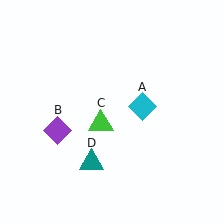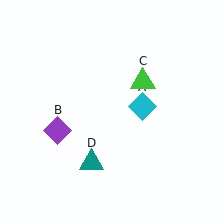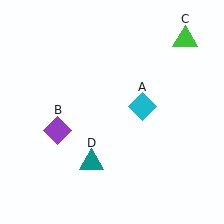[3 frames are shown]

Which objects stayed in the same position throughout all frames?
Cyan diamond (object A) and purple diamond (object B) and teal triangle (object D) remained stationary.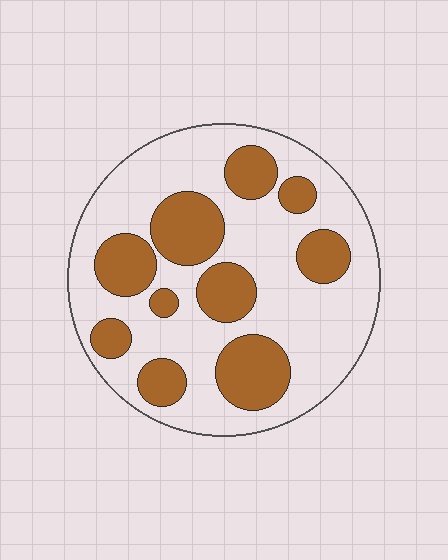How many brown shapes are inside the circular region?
10.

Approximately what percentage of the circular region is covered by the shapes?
Approximately 30%.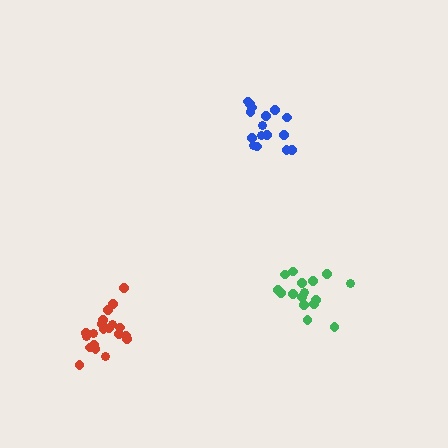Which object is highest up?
The blue cluster is topmost.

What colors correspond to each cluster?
The clusters are colored: red, green, blue.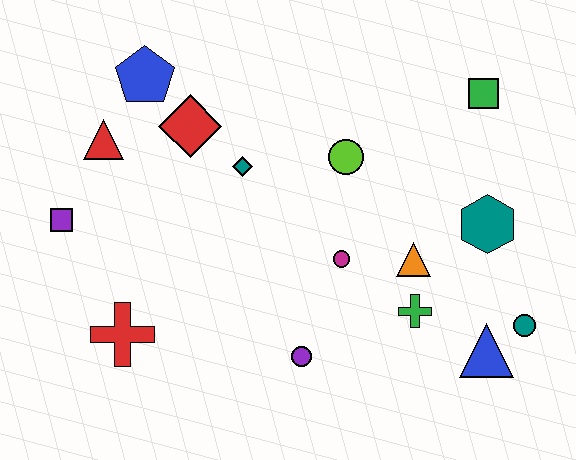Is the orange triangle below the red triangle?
Yes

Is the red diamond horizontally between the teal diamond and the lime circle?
No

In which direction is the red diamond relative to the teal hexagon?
The red diamond is to the left of the teal hexagon.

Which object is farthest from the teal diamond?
The teal circle is farthest from the teal diamond.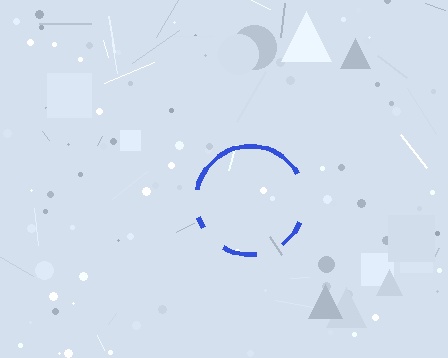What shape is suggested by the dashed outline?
The dashed outline suggests a circle.